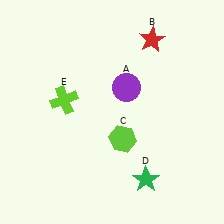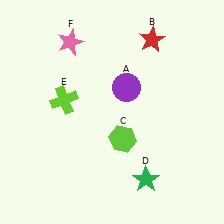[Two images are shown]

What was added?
A pink star (F) was added in Image 2.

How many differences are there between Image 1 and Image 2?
There is 1 difference between the two images.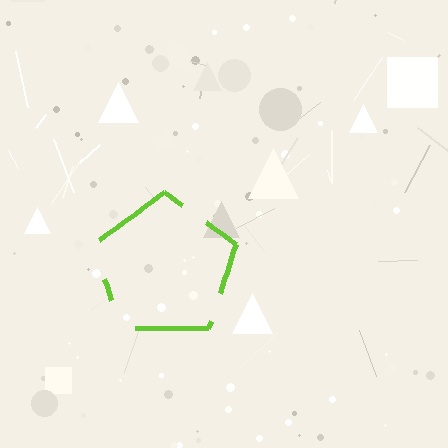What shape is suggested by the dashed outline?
The dashed outline suggests a pentagon.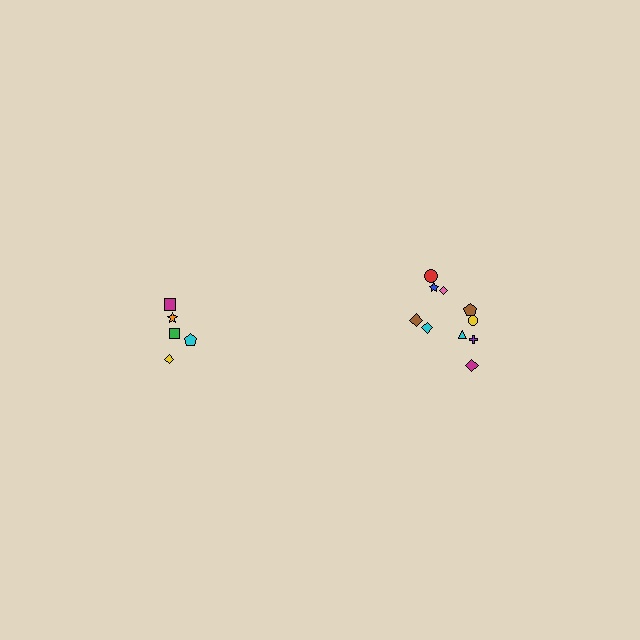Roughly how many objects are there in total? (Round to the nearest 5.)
Roughly 15 objects in total.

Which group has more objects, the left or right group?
The right group.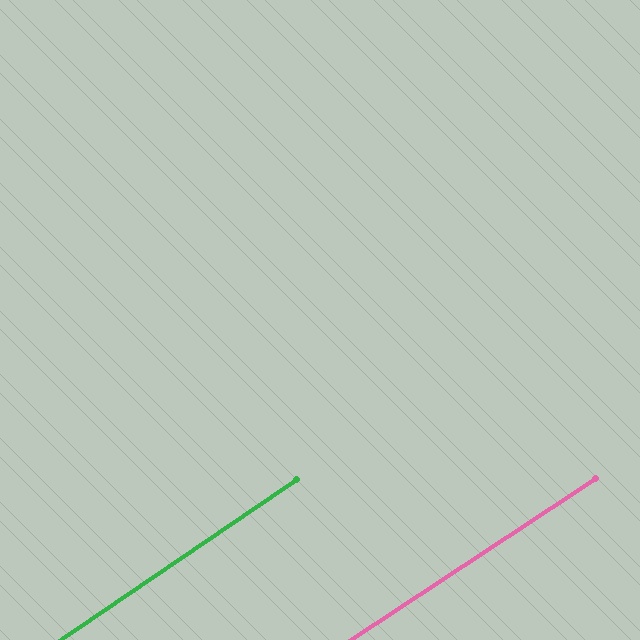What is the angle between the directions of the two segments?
Approximately 1 degree.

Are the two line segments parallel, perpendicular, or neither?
Parallel — their directions differ by only 0.8°.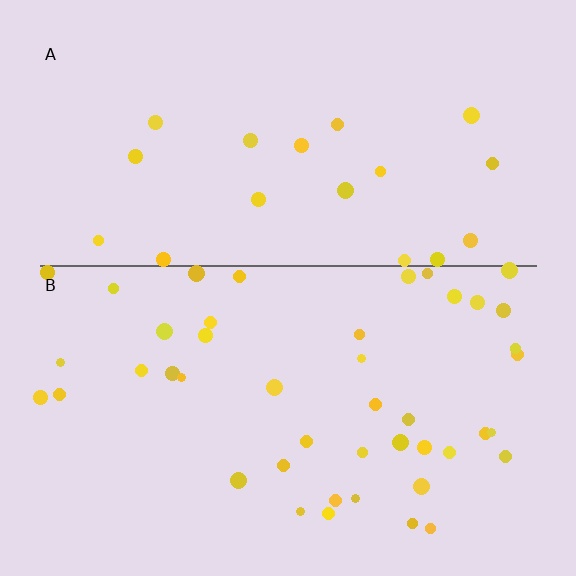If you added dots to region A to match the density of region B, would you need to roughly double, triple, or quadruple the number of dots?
Approximately double.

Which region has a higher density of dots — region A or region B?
B (the bottom).